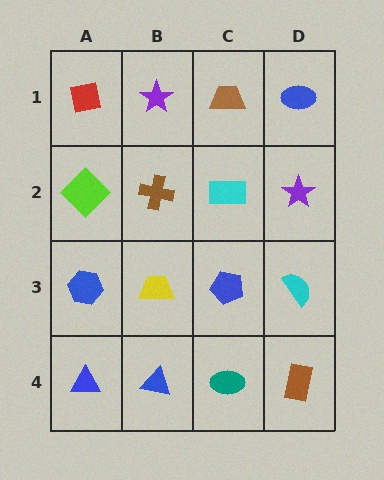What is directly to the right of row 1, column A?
A purple star.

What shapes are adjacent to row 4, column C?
A blue pentagon (row 3, column C), a blue triangle (row 4, column B), a brown rectangle (row 4, column D).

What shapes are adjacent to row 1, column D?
A purple star (row 2, column D), a brown trapezoid (row 1, column C).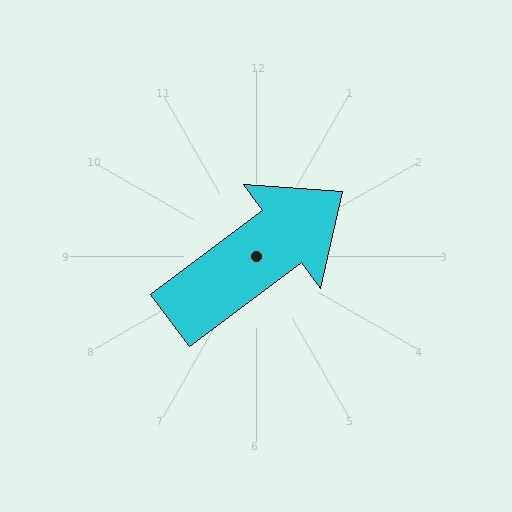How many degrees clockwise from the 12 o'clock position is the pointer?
Approximately 53 degrees.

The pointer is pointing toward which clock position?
Roughly 2 o'clock.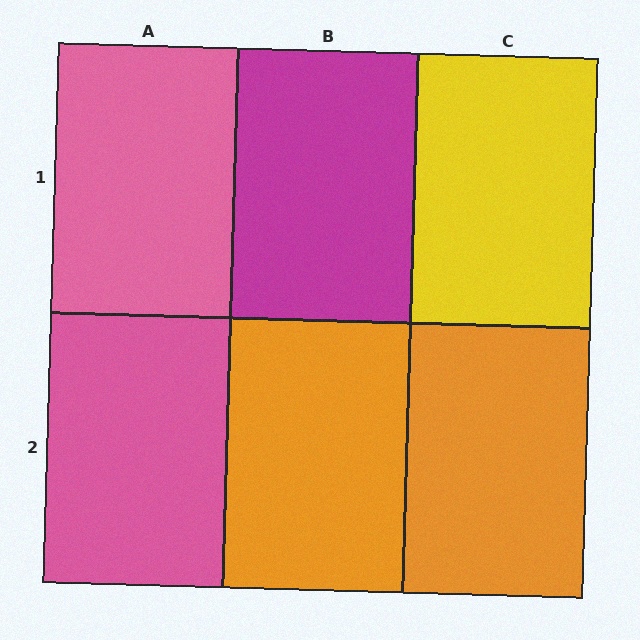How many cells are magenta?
1 cell is magenta.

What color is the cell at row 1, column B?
Magenta.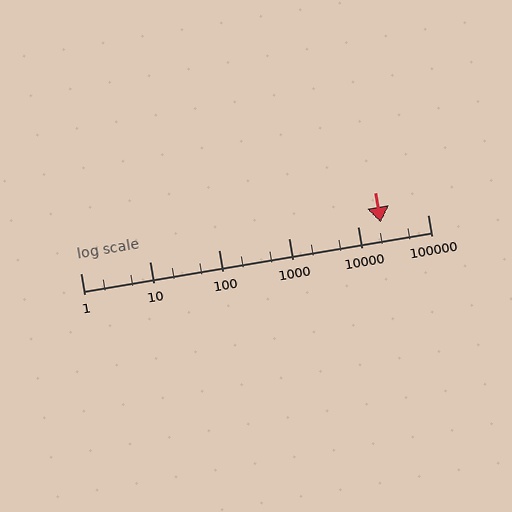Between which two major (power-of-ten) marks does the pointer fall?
The pointer is between 10000 and 100000.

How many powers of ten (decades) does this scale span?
The scale spans 5 decades, from 1 to 100000.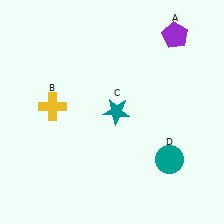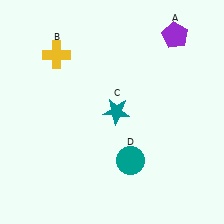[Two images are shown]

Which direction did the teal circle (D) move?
The teal circle (D) moved left.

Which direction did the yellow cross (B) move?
The yellow cross (B) moved up.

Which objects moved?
The objects that moved are: the yellow cross (B), the teal circle (D).